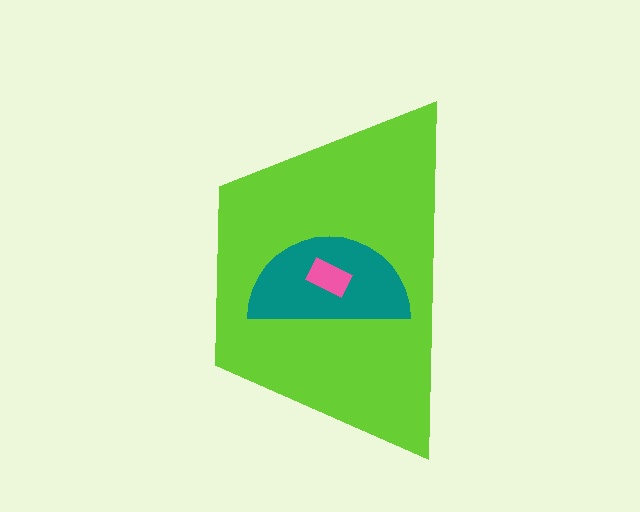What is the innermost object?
The pink rectangle.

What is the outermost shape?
The lime trapezoid.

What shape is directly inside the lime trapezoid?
The teal semicircle.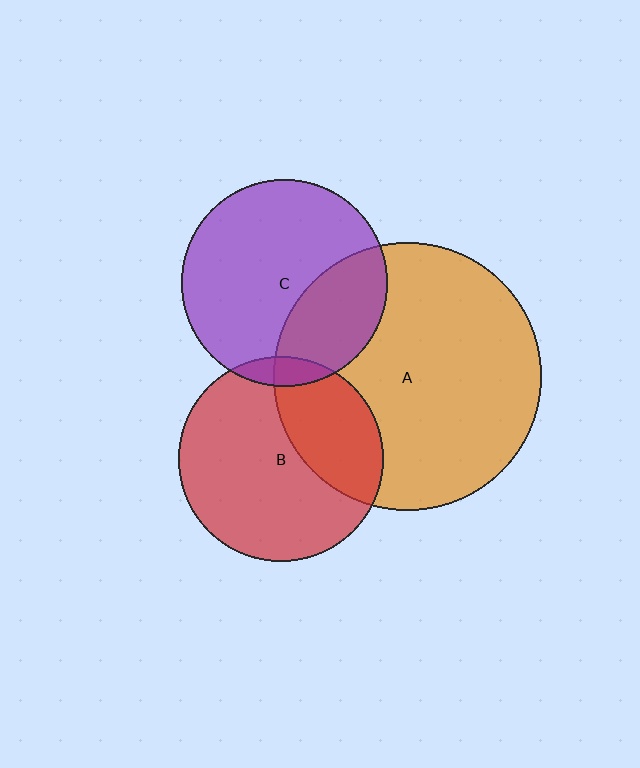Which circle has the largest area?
Circle A (orange).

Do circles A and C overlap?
Yes.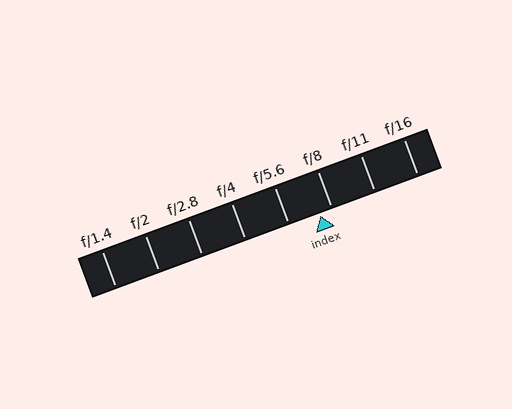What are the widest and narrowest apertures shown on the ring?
The widest aperture shown is f/1.4 and the narrowest is f/16.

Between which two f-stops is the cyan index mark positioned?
The index mark is between f/5.6 and f/8.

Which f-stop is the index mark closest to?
The index mark is closest to f/8.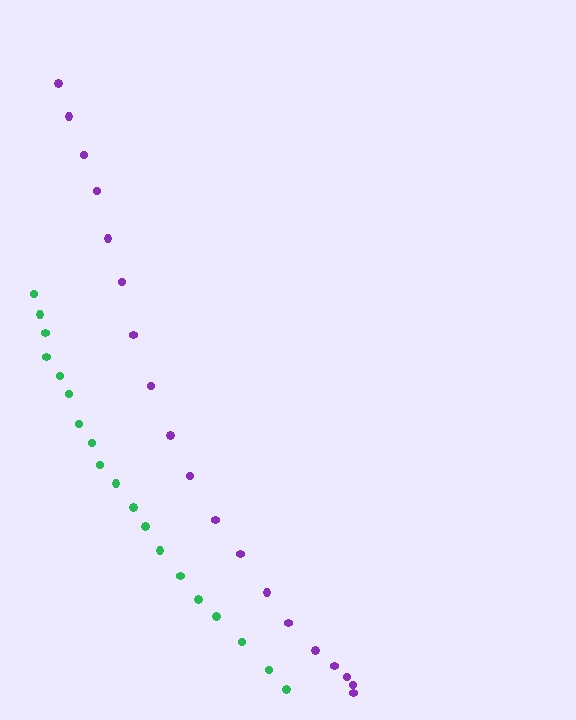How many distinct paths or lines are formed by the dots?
There are 2 distinct paths.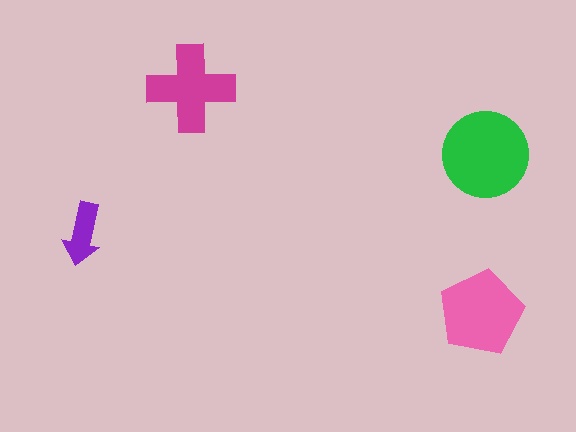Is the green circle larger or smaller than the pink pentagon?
Larger.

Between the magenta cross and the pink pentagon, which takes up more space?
The pink pentagon.